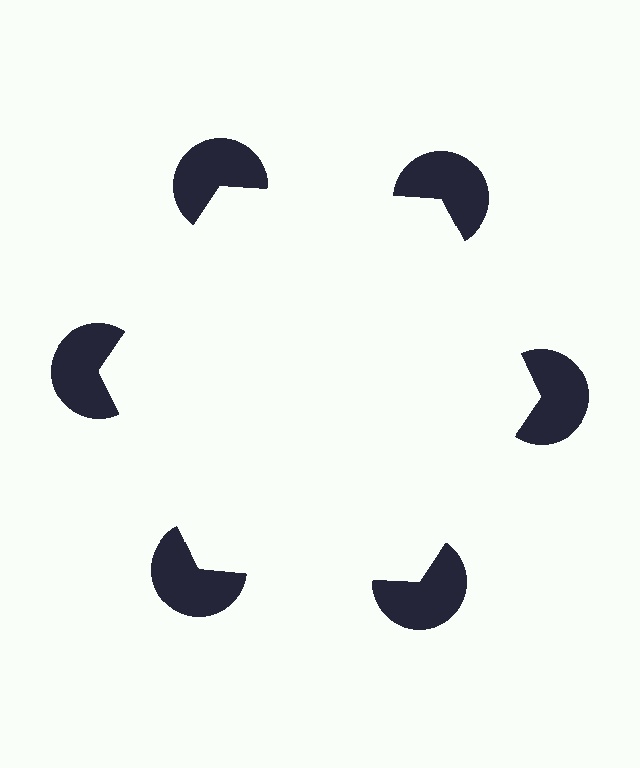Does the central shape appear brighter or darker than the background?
It typically appears slightly brighter than the background, even though no actual brightness change is drawn.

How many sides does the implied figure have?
6 sides.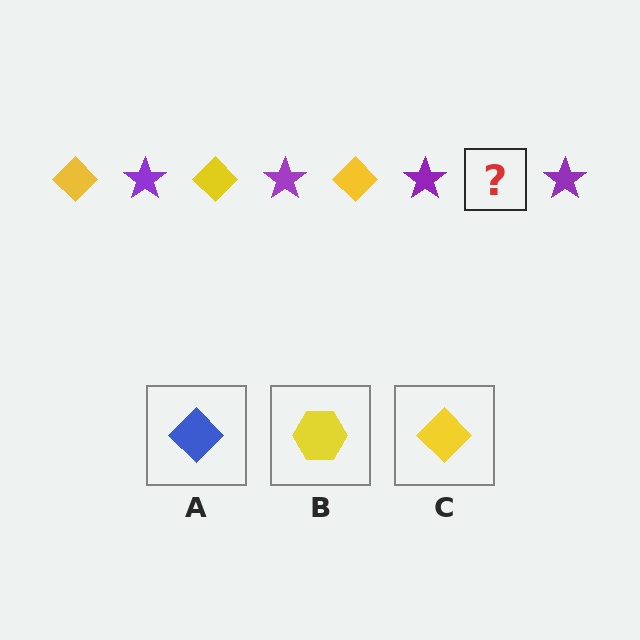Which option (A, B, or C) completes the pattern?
C.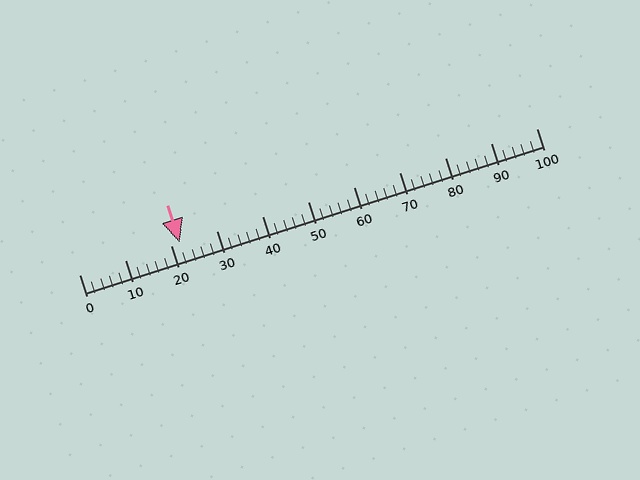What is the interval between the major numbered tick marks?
The major tick marks are spaced 10 units apart.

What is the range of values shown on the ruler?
The ruler shows values from 0 to 100.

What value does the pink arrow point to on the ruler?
The pink arrow points to approximately 22.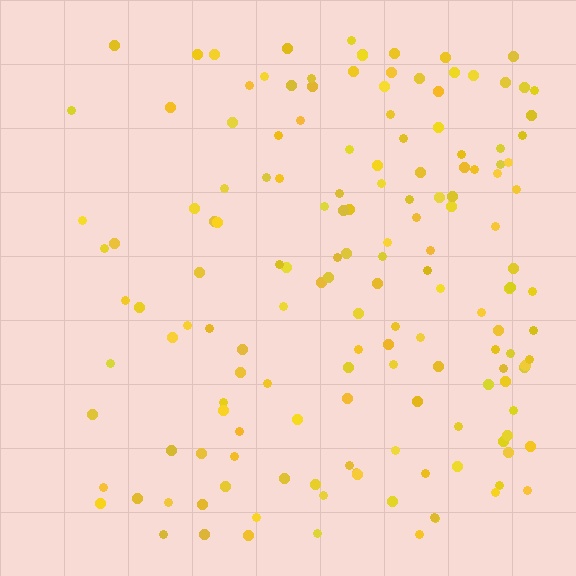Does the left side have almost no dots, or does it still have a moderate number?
Still a moderate number, just noticeably fewer than the right.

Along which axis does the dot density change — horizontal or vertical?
Horizontal.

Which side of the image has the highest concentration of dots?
The right.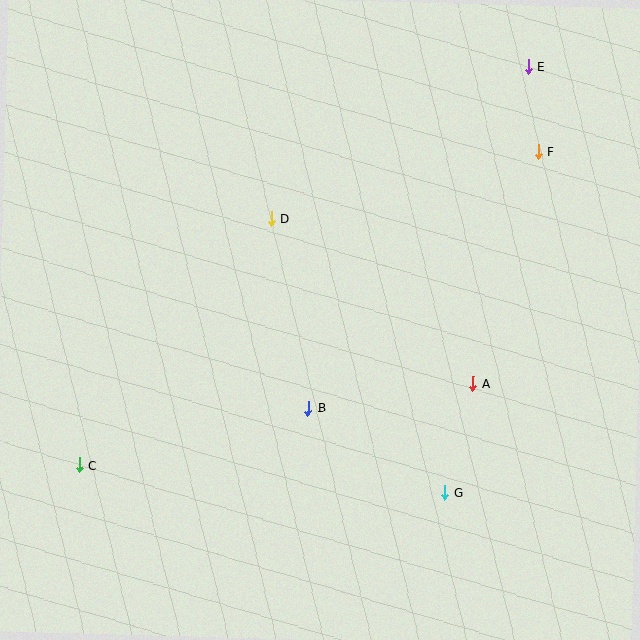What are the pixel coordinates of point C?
Point C is at (79, 465).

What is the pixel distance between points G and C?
The distance between G and C is 367 pixels.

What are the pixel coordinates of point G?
Point G is at (445, 492).